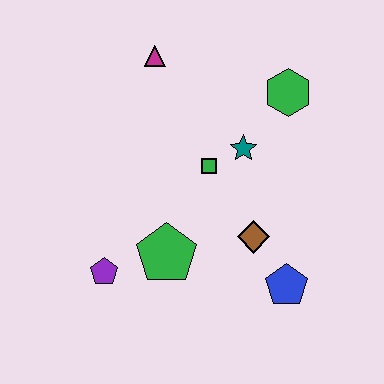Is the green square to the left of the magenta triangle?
No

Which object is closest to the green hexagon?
The teal star is closest to the green hexagon.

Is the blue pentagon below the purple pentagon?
Yes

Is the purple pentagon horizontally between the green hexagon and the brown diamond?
No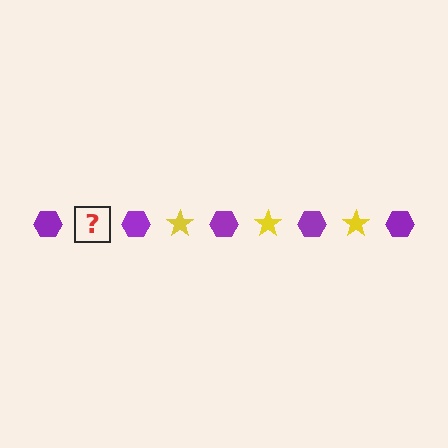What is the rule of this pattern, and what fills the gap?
The rule is that the pattern alternates between purple hexagon and yellow star. The gap should be filled with a yellow star.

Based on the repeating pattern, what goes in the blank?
The blank should be a yellow star.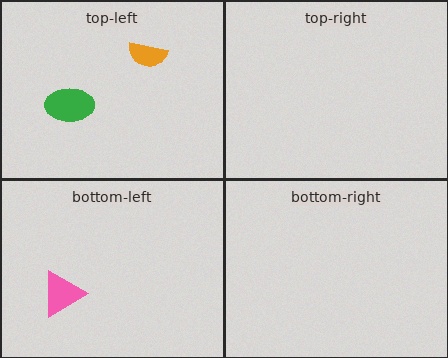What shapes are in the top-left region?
The green ellipse, the orange semicircle.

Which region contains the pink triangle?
The bottom-left region.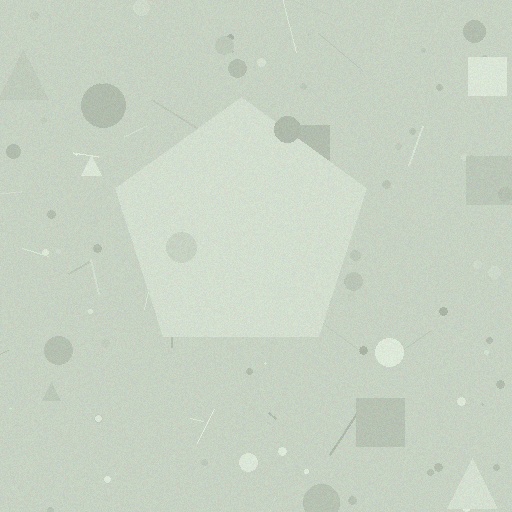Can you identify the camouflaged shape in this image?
The camouflaged shape is a pentagon.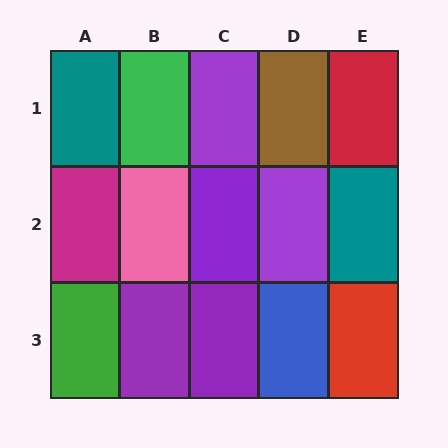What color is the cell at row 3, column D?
Blue.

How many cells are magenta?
1 cell is magenta.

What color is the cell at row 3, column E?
Red.